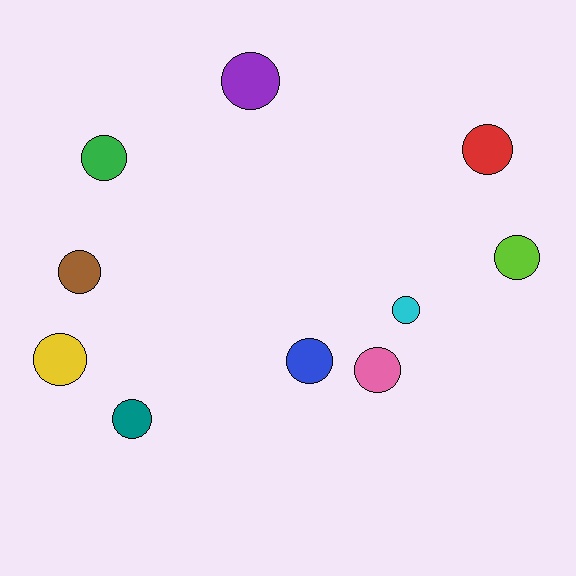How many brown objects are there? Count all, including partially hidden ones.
There is 1 brown object.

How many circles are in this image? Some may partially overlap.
There are 10 circles.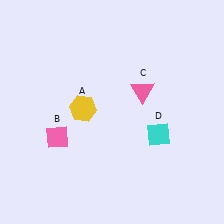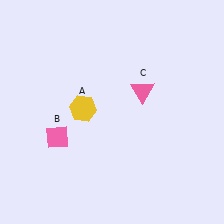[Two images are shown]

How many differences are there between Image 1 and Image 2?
There is 1 difference between the two images.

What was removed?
The cyan diamond (D) was removed in Image 2.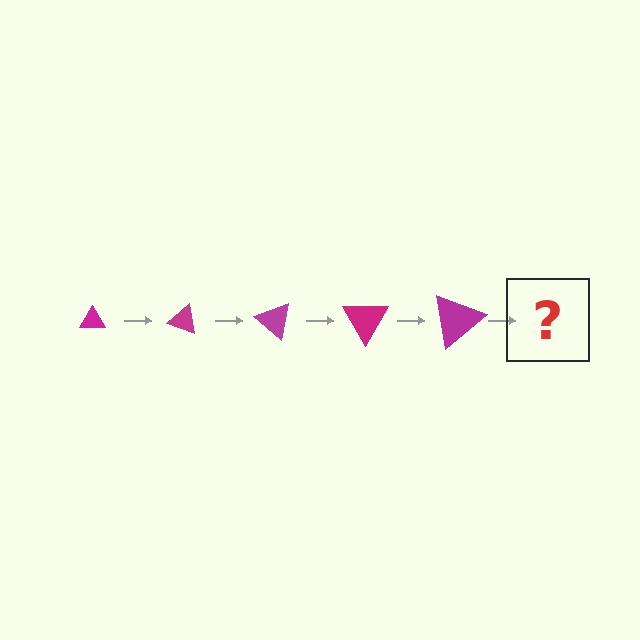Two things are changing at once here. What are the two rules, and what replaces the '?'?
The two rules are that the triangle grows larger each step and it rotates 20 degrees each step. The '?' should be a triangle, larger than the previous one and rotated 100 degrees from the start.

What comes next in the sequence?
The next element should be a triangle, larger than the previous one and rotated 100 degrees from the start.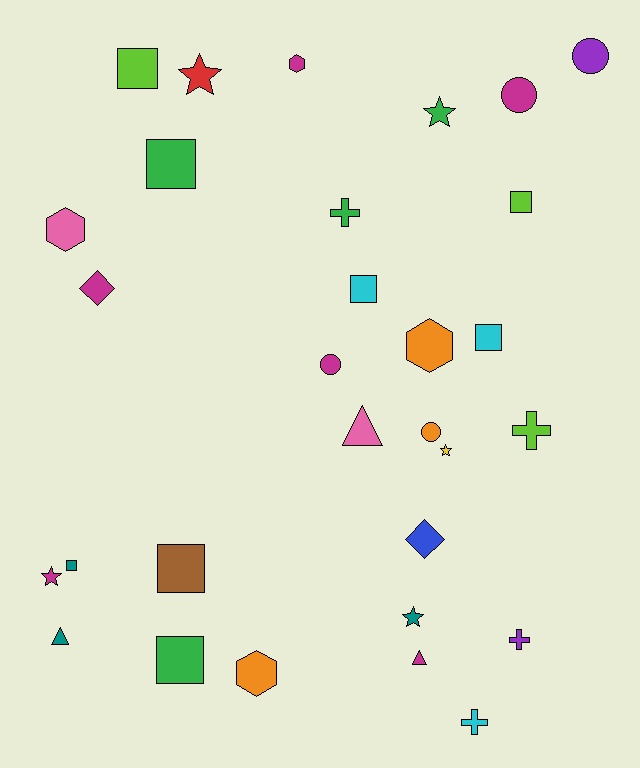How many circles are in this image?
There are 4 circles.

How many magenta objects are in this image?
There are 6 magenta objects.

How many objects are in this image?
There are 30 objects.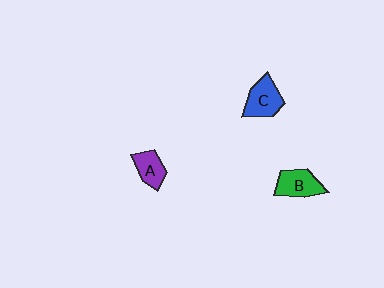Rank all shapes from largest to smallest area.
From largest to smallest: C (blue), B (green), A (purple).